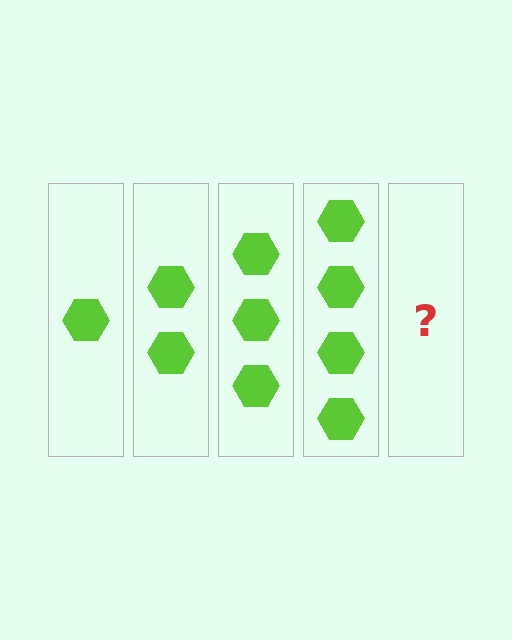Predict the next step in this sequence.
The next step is 5 hexagons.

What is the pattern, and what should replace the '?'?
The pattern is that each step adds one more hexagon. The '?' should be 5 hexagons.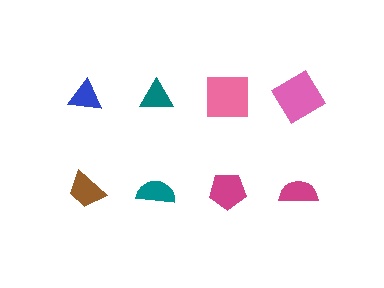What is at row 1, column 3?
A pink square.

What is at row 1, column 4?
A pink diamond.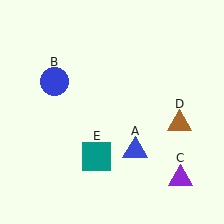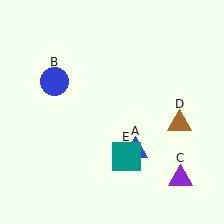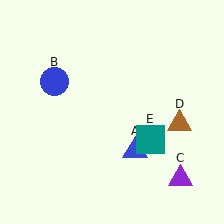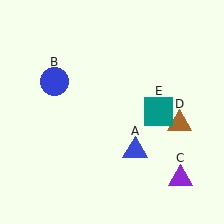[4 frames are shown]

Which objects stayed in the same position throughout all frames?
Blue triangle (object A) and blue circle (object B) and purple triangle (object C) and brown triangle (object D) remained stationary.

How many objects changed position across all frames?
1 object changed position: teal square (object E).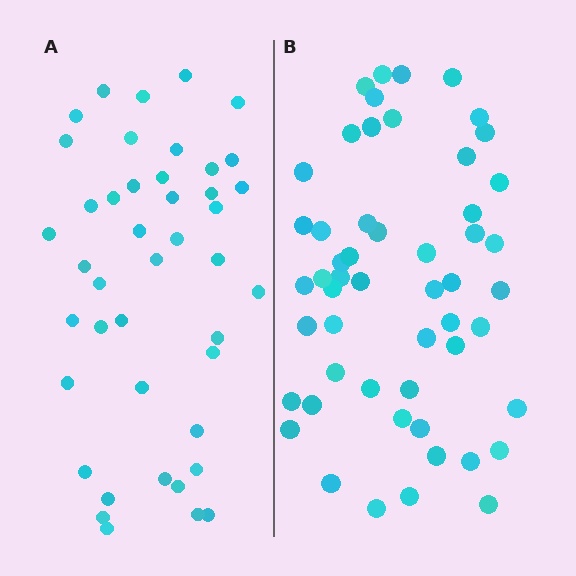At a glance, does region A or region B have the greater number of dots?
Region B (the right region) has more dots.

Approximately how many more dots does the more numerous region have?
Region B has roughly 10 or so more dots than region A.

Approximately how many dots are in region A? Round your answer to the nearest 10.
About 40 dots. (The exact count is 43, which rounds to 40.)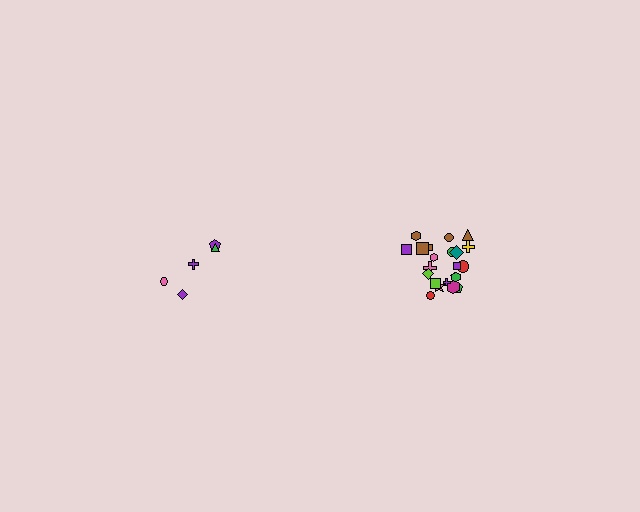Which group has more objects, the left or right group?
The right group.